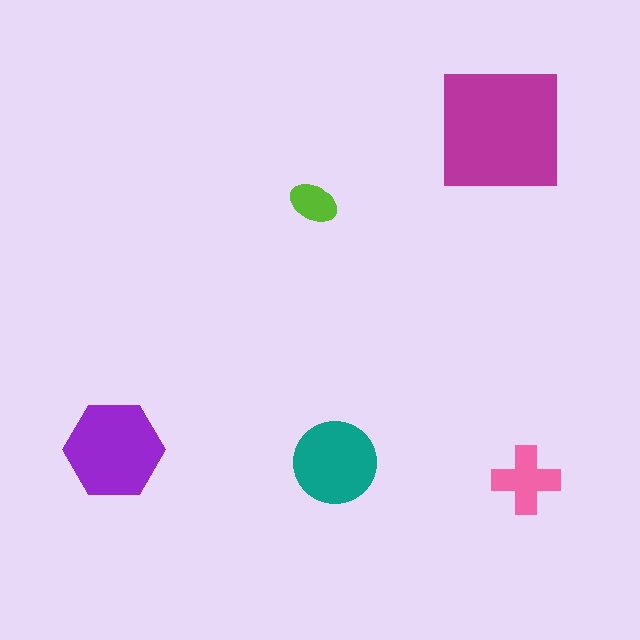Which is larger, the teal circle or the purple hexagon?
The purple hexagon.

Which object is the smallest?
The lime ellipse.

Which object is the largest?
The magenta square.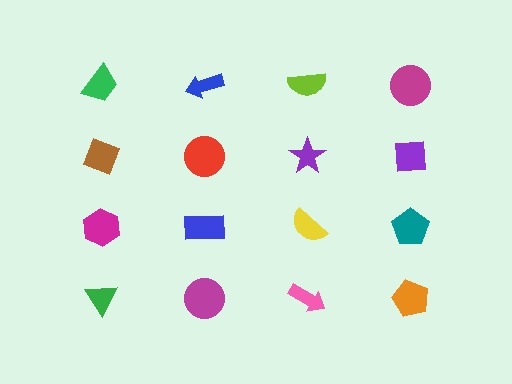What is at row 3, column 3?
A yellow semicircle.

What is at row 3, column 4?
A teal pentagon.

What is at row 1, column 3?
A lime semicircle.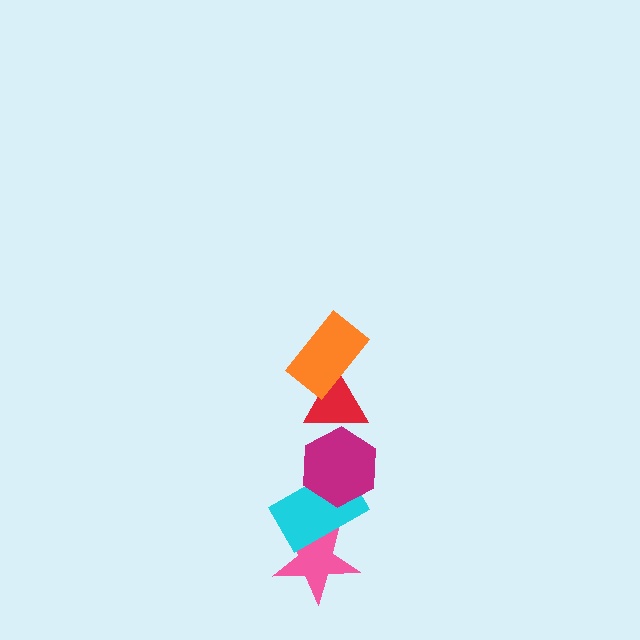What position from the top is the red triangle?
The red triangle is 2nd from the top.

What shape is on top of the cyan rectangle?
The magenta hexagon is on top of the cyan rectangle.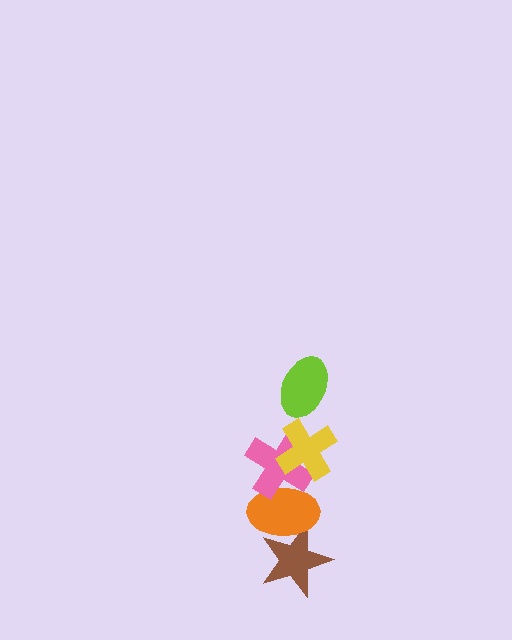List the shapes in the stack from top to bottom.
From top to bottom: the lime ellipse, the yellow cross, the pink cross, the orange ellipse, the brown star.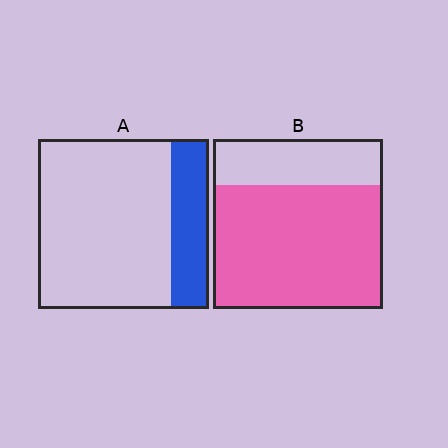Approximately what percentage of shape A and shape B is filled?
A is approximately 20% and B is approximately 75%.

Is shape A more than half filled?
No.